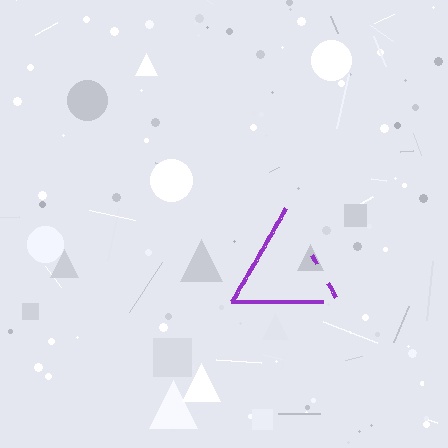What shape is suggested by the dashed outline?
The dashed outline suggests a triangle.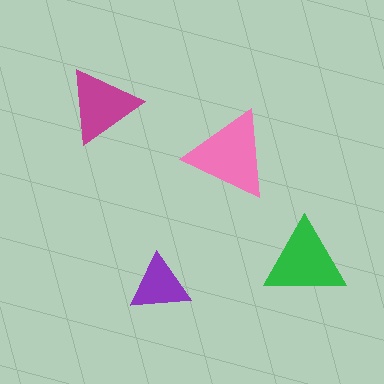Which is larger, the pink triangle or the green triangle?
The pink one.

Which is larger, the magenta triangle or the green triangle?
The green one.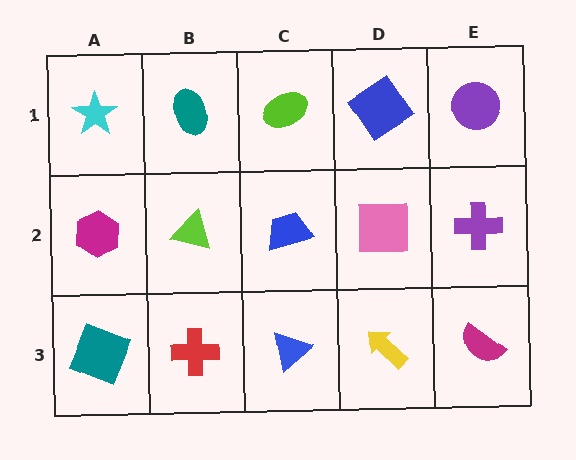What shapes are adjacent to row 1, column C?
A blue trapezoid (row 2, column C), a teal ellipse (row 1, column B), a blue diamond (row 1, column D).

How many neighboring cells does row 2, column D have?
4.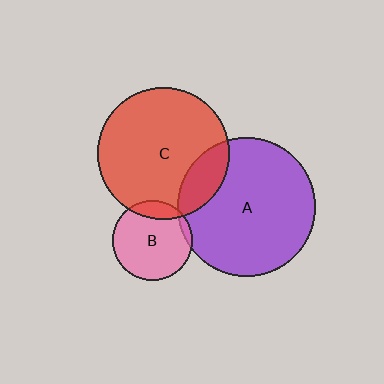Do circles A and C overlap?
Yes.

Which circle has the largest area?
Circle A (purple).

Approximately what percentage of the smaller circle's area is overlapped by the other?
Approximately 15%.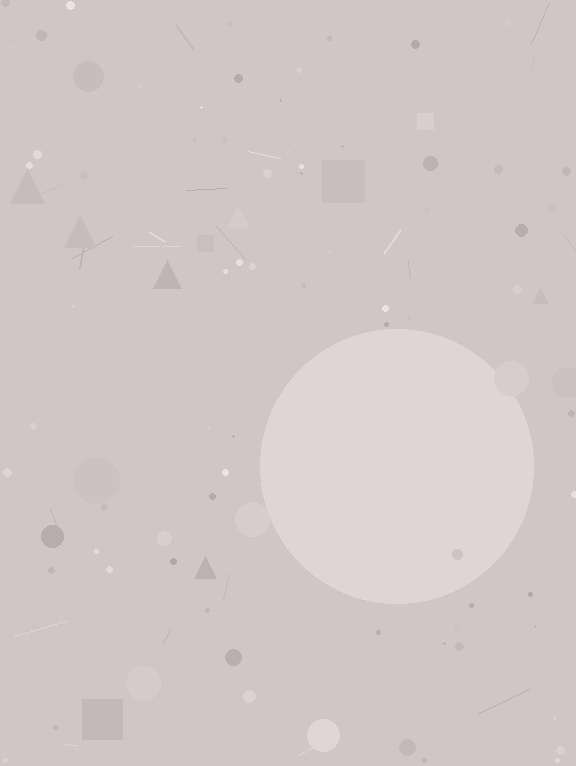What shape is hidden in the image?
A circle is hidden in the image.